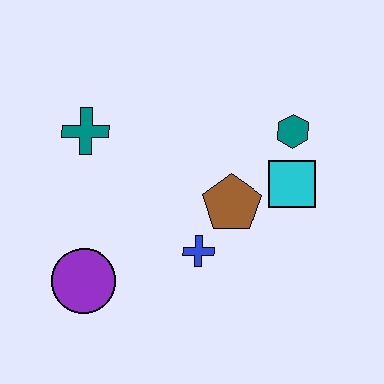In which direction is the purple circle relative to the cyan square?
The purple circle is to the left of the cyan square.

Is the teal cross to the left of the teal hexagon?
Yes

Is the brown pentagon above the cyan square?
No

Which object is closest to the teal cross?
The purple circle is closest to the teal cross.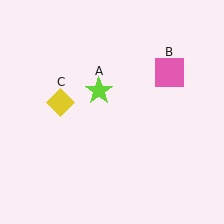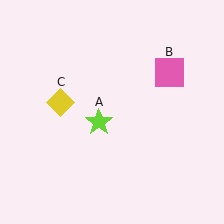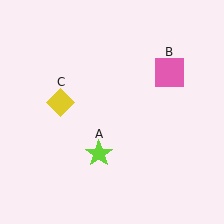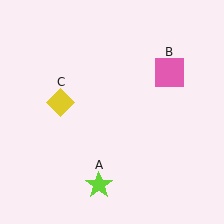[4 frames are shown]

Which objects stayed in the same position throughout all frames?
Pink square (object B) and yellow diamond (object C) remained stationary.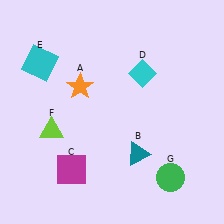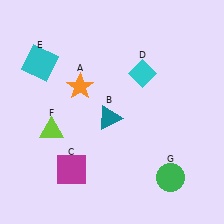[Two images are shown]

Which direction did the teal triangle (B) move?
The teal triangle (B) moved up.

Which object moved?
The teal triangle (B) moved up.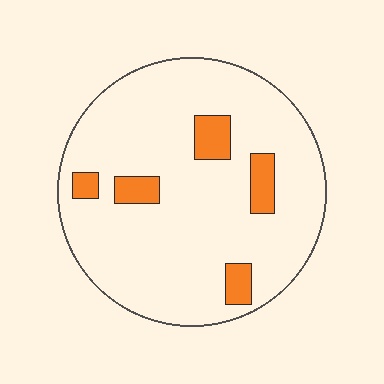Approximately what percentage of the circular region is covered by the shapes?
Approximately 10%.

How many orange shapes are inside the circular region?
5.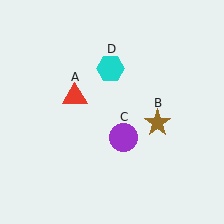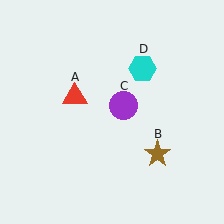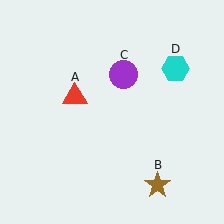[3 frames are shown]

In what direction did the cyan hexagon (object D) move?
The cyan hexagon (object D) moved right.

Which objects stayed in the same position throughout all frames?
Red triangle (object A) remained stationary.